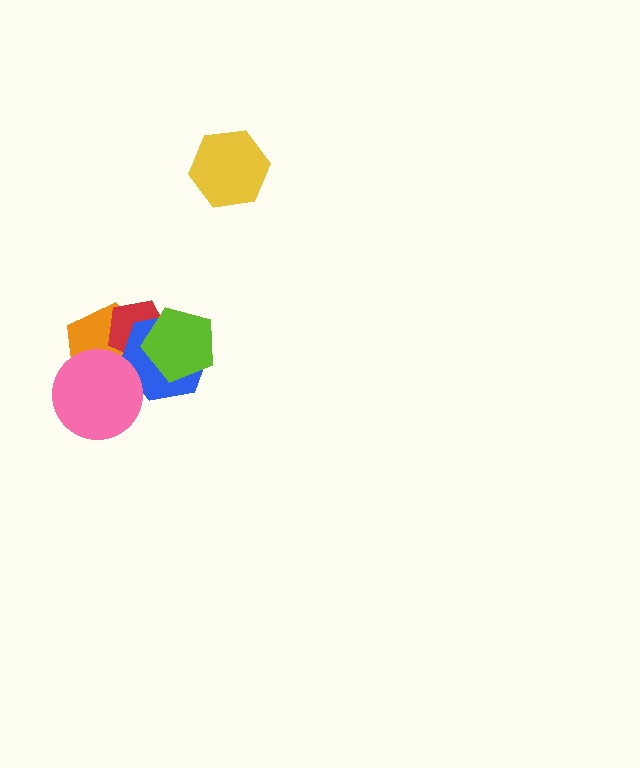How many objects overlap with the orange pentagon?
4 objects overlap with the orange pentagon.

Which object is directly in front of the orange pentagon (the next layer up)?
The red pentagon is directly in front of the orange pentagon.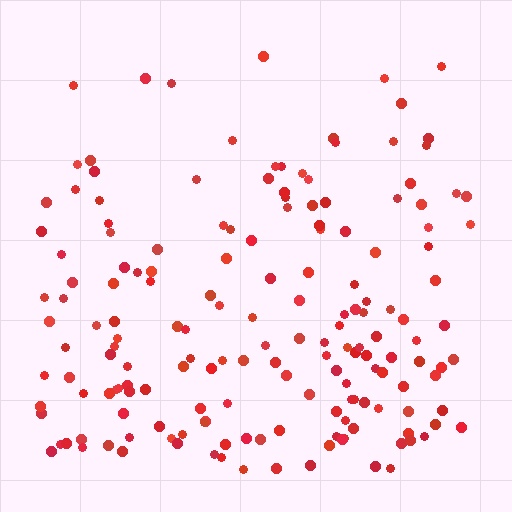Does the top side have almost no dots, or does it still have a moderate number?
Still a moderate number, just noticeably fewer than the bottom.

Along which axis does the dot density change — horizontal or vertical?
Vertical.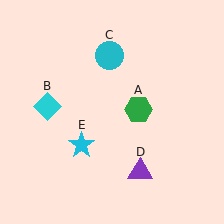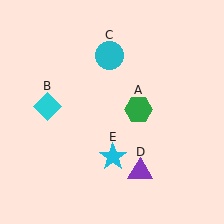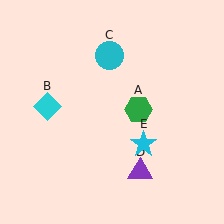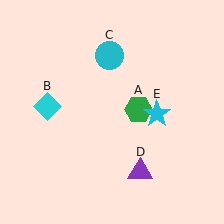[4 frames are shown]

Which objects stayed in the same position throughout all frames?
Green hexagon (object A) and cyan diamond (object B) and cyan circle (object C) and purple triangle (object D) remained stationary.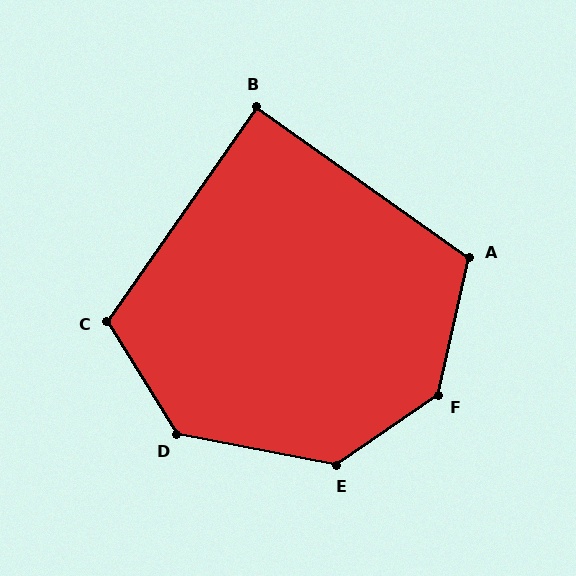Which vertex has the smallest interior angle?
B, at approximately 90 degrees.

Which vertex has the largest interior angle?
F, at approximately 138 degrees.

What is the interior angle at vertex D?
Approximately 133 degrees (obtuse).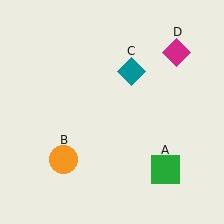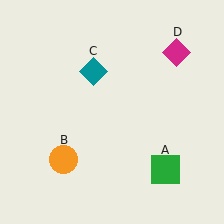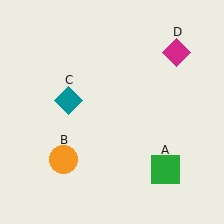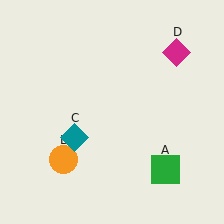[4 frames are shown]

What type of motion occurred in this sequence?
The teal diamond (object C) rotated counterclockwise around the center of the scene.